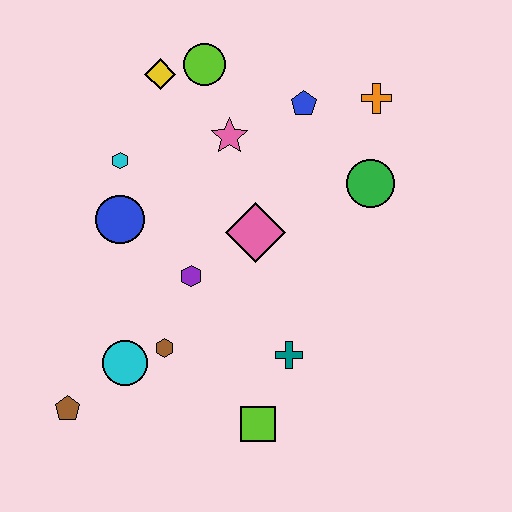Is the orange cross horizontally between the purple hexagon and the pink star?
No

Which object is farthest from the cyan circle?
The orange cross is farthest from the cyan circle.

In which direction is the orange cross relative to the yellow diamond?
The orange cross is to the right of the yellow diamond.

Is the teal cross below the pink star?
Yes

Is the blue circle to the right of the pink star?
No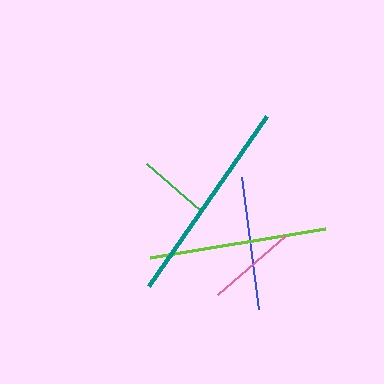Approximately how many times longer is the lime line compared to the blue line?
The lime line is approximately 1.3 times the length of the blue line.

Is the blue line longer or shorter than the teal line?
The teal line is longer than the blue line.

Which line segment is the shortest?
The green line is the shortest at approximately 71 pixels.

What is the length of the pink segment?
The pink segment is approximately 90 pixels long.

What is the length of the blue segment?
The blue segment is approximately 134 pixels long.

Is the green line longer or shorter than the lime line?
The lime line is longer than the green line.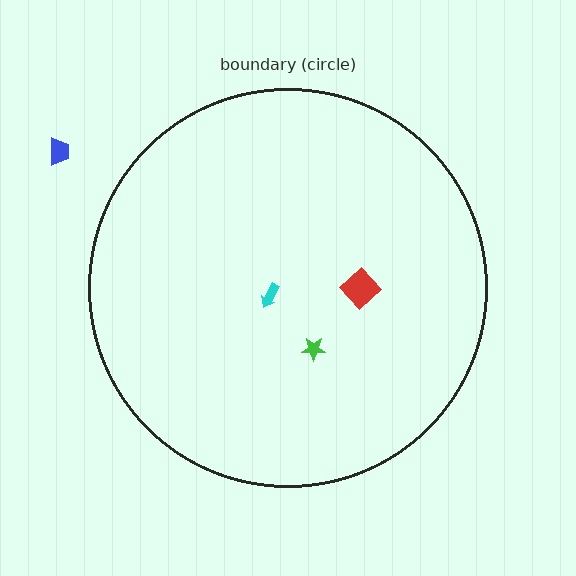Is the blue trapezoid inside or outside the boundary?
Outside.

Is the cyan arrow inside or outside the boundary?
Inside.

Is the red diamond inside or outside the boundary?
Inside.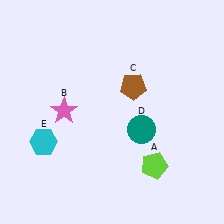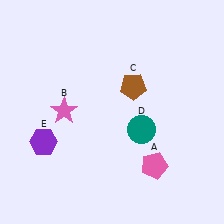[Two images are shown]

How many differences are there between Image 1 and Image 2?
There are 2 differences between the two images.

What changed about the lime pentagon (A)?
In Image 1, A is lime. In Image 2, it changed to pink.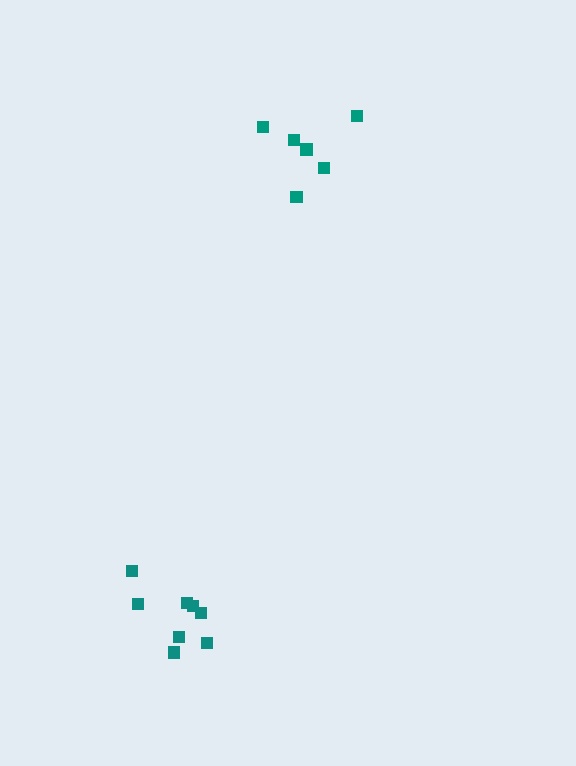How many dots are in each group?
Group 1: 6 dots, Group 2: 8 dots (14 total).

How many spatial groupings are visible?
There are 2 spatial groupings.